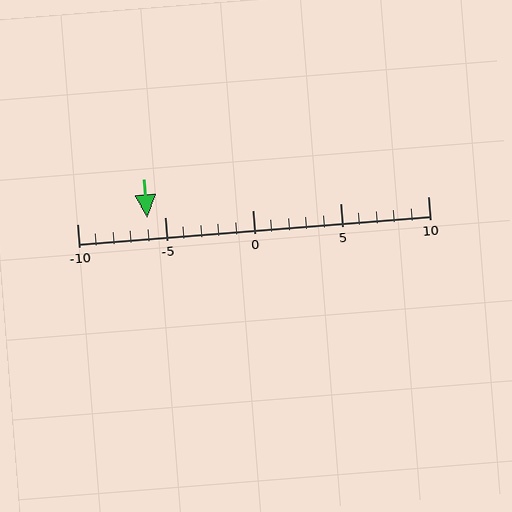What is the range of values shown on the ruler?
The ruler shows values from -10 to 10.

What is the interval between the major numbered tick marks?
The major tick marks are spaced 5 units apart.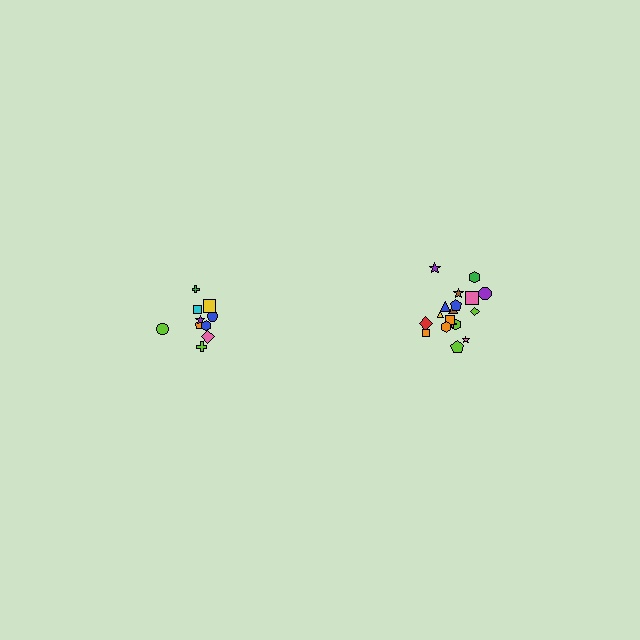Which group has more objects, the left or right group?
The right group.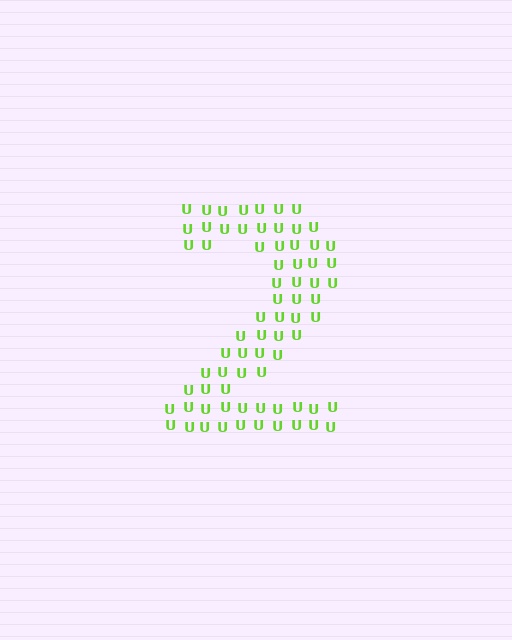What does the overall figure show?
The overall figure shows the digit 2.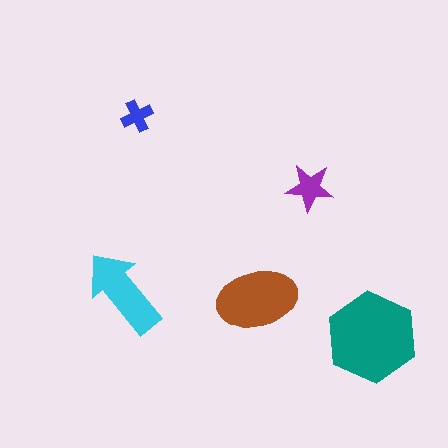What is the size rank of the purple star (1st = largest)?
4th.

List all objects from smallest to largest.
The blue cross, the purple star, the cyan arrow, the brown ellipse, the teal hexagon.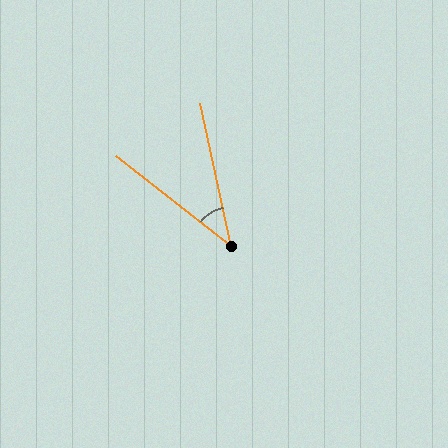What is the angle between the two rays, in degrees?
Approximately 40 degrees.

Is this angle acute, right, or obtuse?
It is acute.